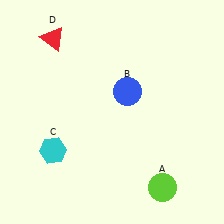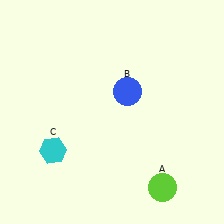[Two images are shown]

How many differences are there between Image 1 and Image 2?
There is 1 difference between the two images.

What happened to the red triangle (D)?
The red triangle (D) was removed in Image 2. It was in the top-left area of Image 1.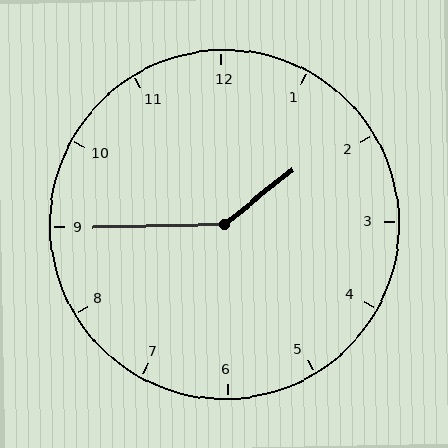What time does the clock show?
1:45.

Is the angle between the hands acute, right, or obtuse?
It is obtuse.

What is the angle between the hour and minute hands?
Approximately 142 degrees.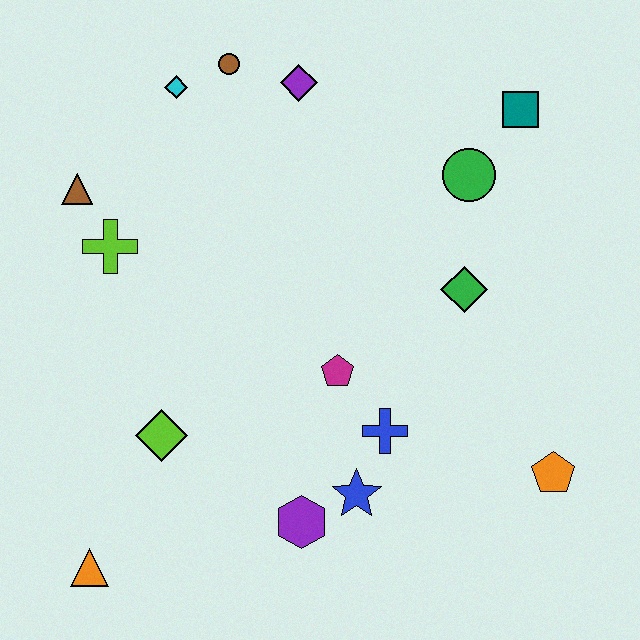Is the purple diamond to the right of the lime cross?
Yes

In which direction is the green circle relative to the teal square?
The green circle is below the teal square.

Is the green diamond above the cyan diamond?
No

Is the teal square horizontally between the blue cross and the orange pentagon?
Yes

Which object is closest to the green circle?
The teal square is closest to the green circle.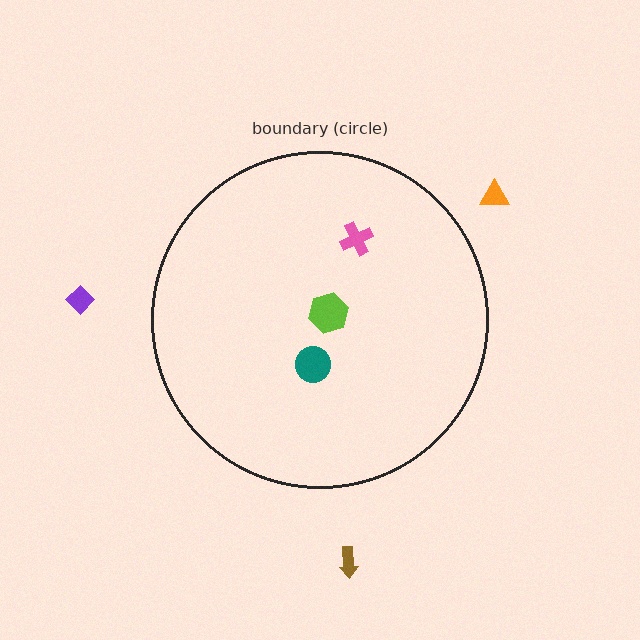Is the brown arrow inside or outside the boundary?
Outside.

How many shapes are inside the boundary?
3 inside, 3 outside.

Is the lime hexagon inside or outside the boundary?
Inside.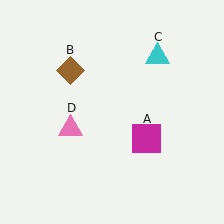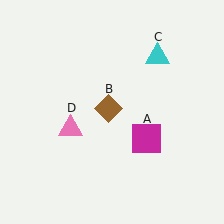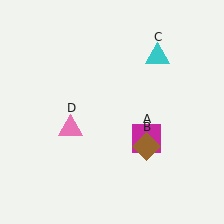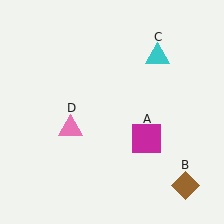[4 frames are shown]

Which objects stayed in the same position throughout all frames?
Magenta square (object A) and cyan triangle (object C) and pink triangle (object D) remained stationary.